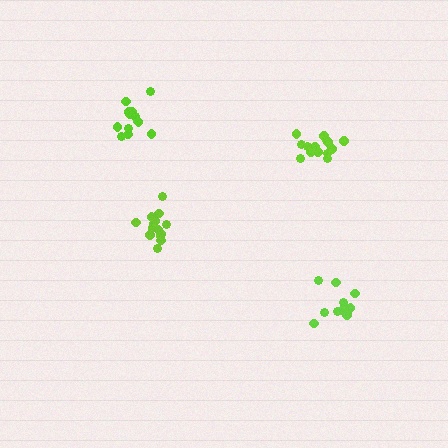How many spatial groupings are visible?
There are 4 spatial groupings.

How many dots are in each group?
Group 1: 14 dots, Group 2: 11 dots, Group 3: 14 dots, Group 4: 13 dots (52 total).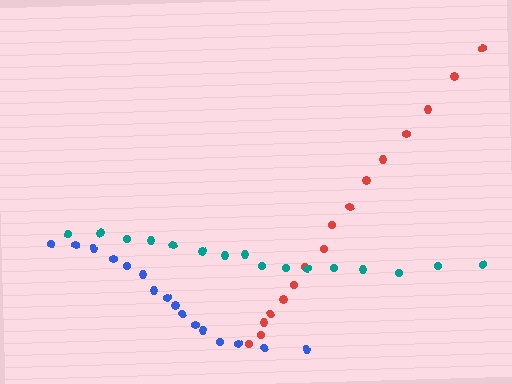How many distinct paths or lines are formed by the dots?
There are 3 distinct paths.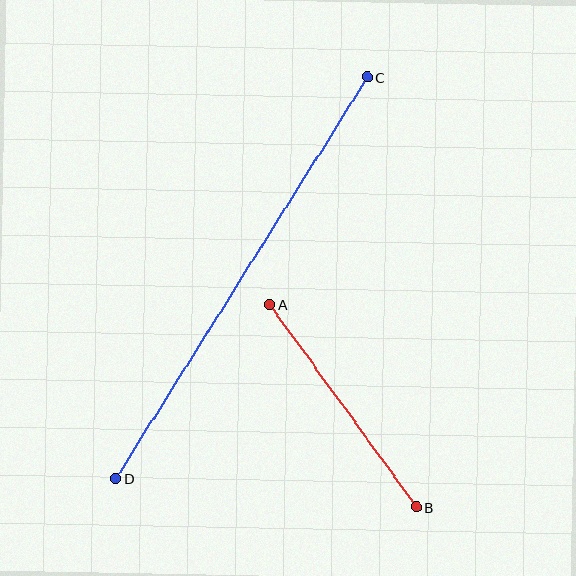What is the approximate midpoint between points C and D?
The midpoint is at approximately (242, 278) pixels.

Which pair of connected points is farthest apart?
Points C and D are farthest apart.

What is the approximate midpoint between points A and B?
The midpoint is at approximately (343, 406) pixels.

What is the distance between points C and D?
The distance is approximately 473 pixels.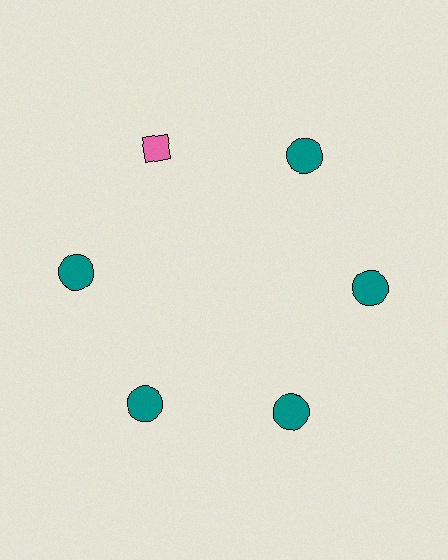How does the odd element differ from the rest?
It differs in both color (pink instead of teal) and shape (diamond instead of circle).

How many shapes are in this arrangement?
There are 6 shapes arranged in a ring pattern.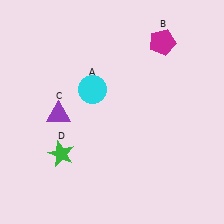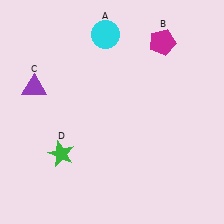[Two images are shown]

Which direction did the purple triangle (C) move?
The purple triangle (C) moved up.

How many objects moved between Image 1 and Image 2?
2 objects moved between the two images.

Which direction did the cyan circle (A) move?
The cyan circle (A) moved up.